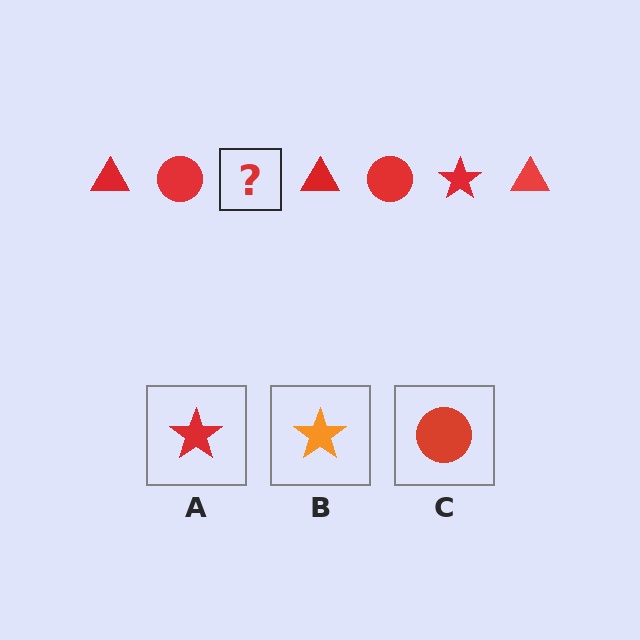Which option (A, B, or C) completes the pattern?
A.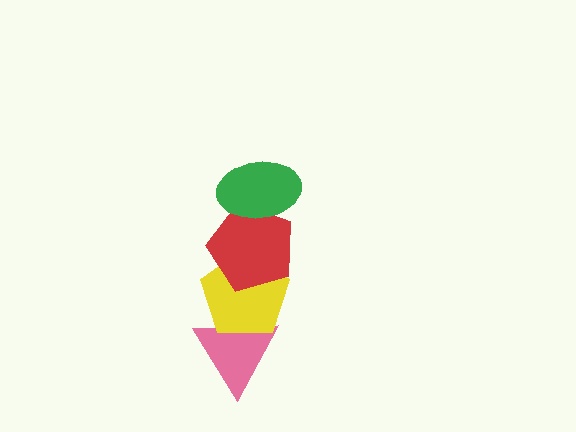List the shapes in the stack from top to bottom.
From top to bottom: the green ellipse, the red pentagon, the yellow pentagon, the pink triangle.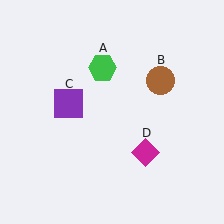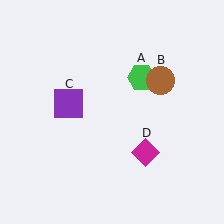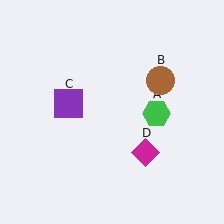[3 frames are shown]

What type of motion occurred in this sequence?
The green hexagon (object A) rotated clockwise around the center of the scene.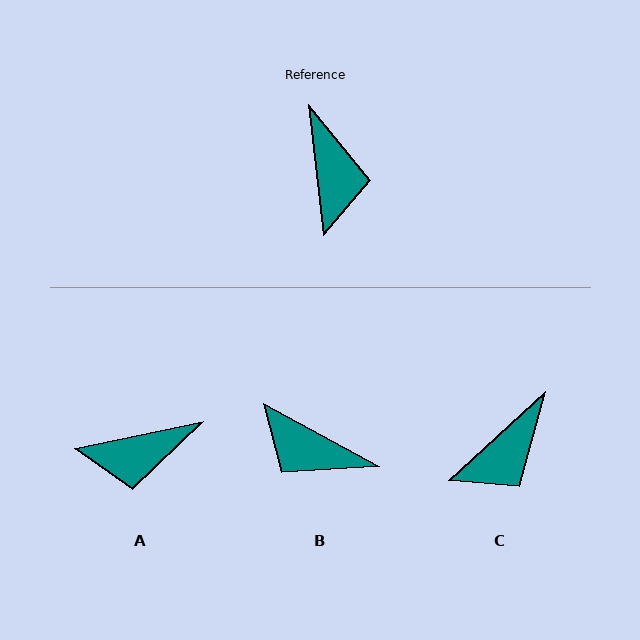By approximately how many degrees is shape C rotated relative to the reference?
Approximately 54 degrees clockwise.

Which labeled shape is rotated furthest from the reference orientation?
B, about 125 degrees away.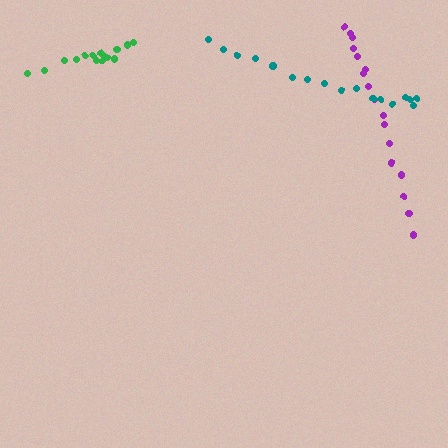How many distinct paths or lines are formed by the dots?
There are 3 distinct paths.